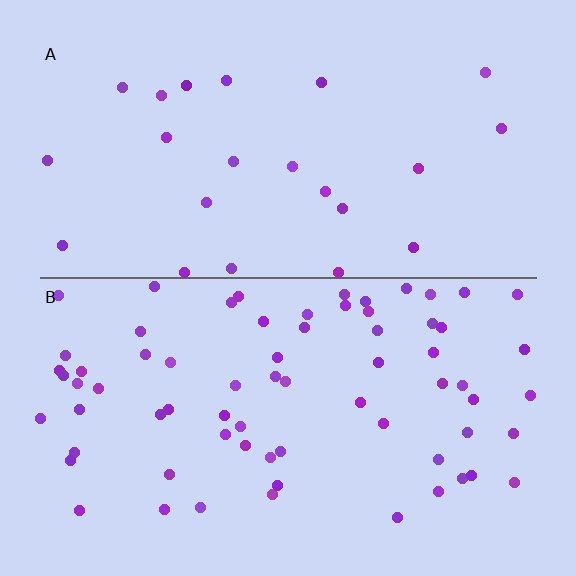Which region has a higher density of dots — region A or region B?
B (the bottom).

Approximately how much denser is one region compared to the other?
Approximately 3.0× — region B over region A.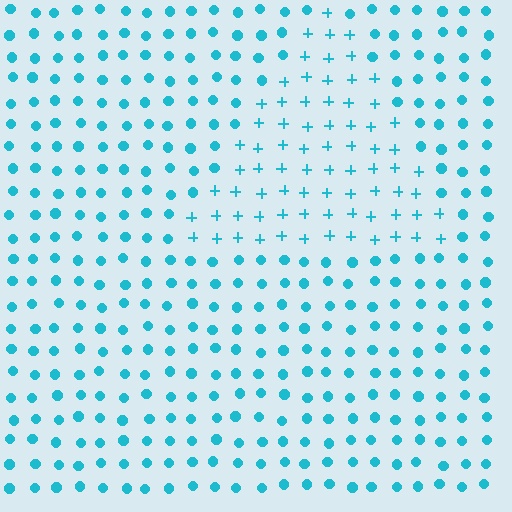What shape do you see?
I see a triangle.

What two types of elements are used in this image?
The image uses plus signs inside the triangle region and circles outside it.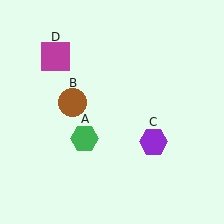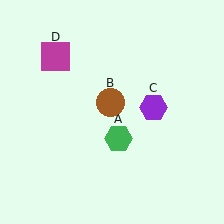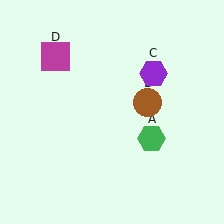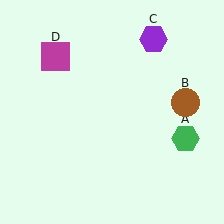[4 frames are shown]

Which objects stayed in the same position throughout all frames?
Magenta square (object D) remained stationary.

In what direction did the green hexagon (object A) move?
The green hexagon (object A) moved right.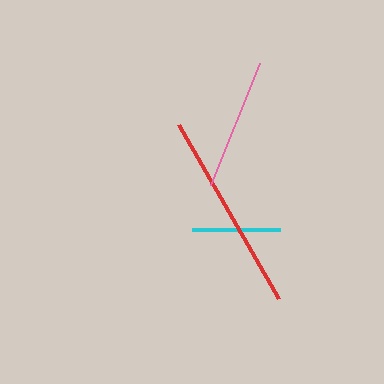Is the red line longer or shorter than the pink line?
The red line is longer than the pink line.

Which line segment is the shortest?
The cyan line is the shortest at approximately 88 pixels.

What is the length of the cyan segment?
The cyan segment is approximately 88 pixels long.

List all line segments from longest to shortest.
From longest to shortest: red, pink, cyan.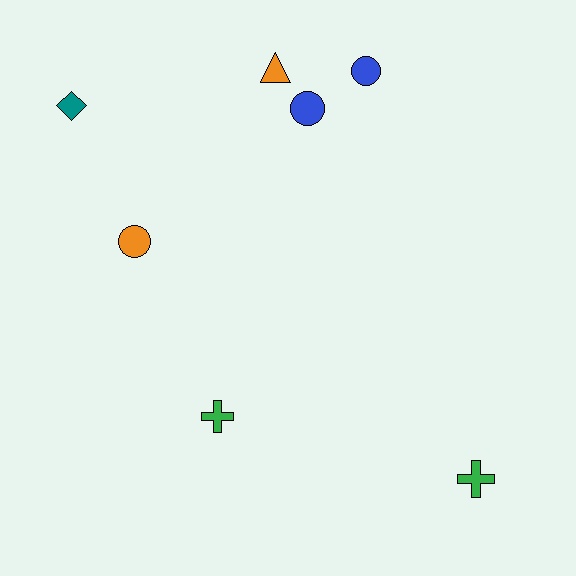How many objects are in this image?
There are 7 objects.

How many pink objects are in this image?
There are no pink objects.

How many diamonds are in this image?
There is 1 diamond.